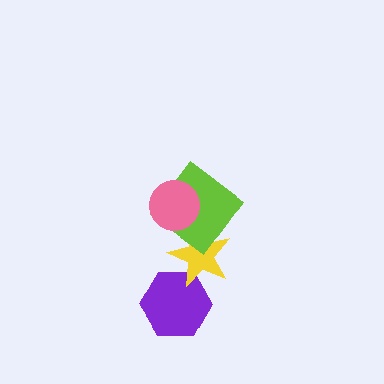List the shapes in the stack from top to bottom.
From top to bottom: the pink circle, the lime diamond, the yellow star, the purple hexagon.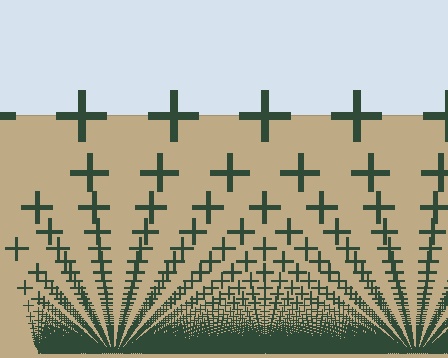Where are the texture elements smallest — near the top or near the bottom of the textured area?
Near the bottom.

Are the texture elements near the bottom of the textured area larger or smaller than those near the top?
Smaller. The gradient is inverted — elements near the bottom are smaller and denser.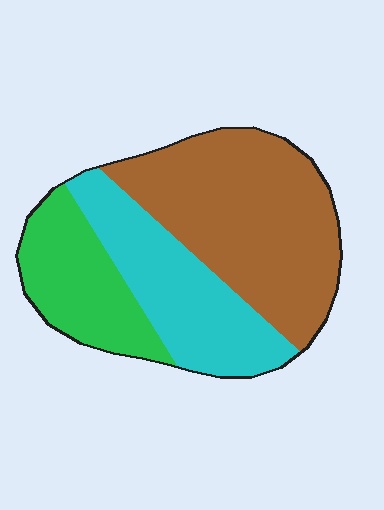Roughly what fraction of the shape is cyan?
Cyan takes up between a quarter and a half of the shape.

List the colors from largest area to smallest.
From largest to smallest: brown, cyan, green.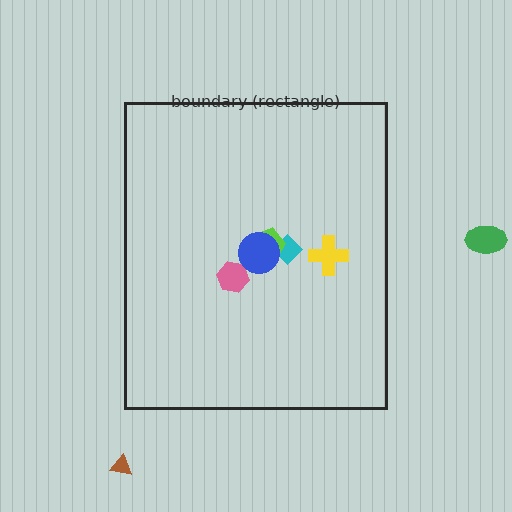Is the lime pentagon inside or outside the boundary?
Inside.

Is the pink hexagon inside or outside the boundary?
Inside.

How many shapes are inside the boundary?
5 inside, 2 outside.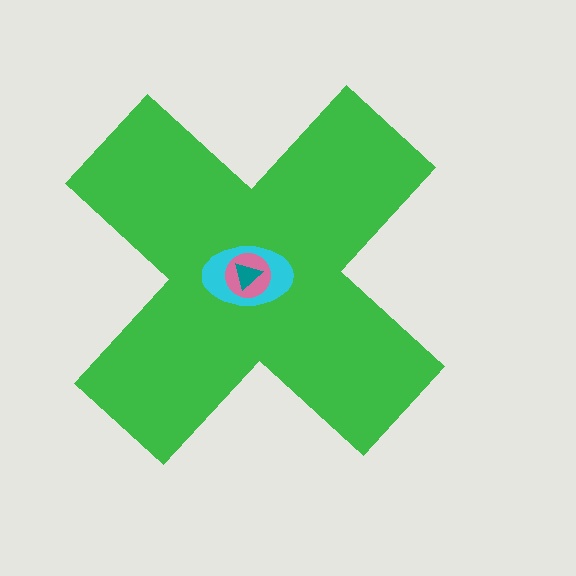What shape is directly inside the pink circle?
The teal triangle.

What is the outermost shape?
The green cross.